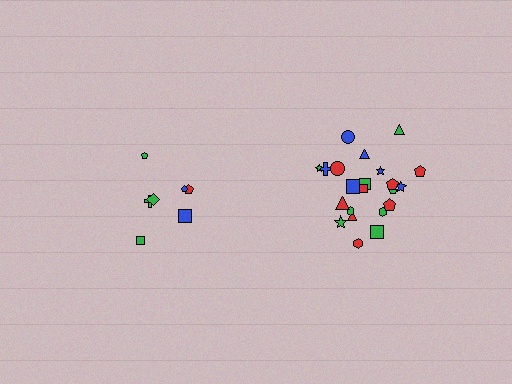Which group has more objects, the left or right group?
The right group.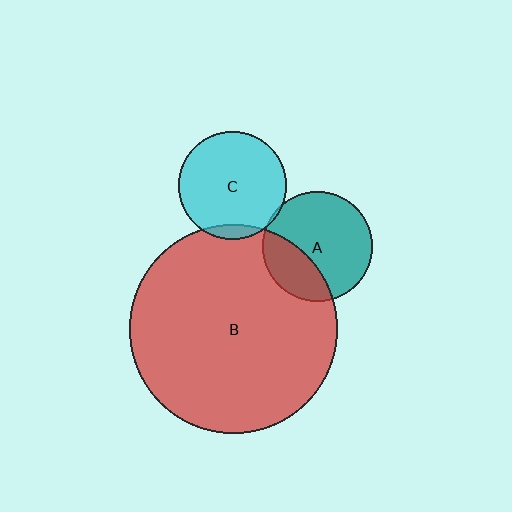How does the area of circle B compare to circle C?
Approximately 3.7 times.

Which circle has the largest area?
Circle B (red).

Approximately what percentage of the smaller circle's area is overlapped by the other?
Approximately 5%.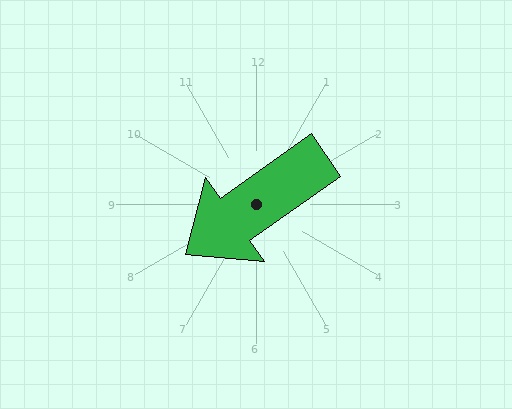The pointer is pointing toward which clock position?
Roughly 8 o'clock.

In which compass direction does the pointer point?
Southwest.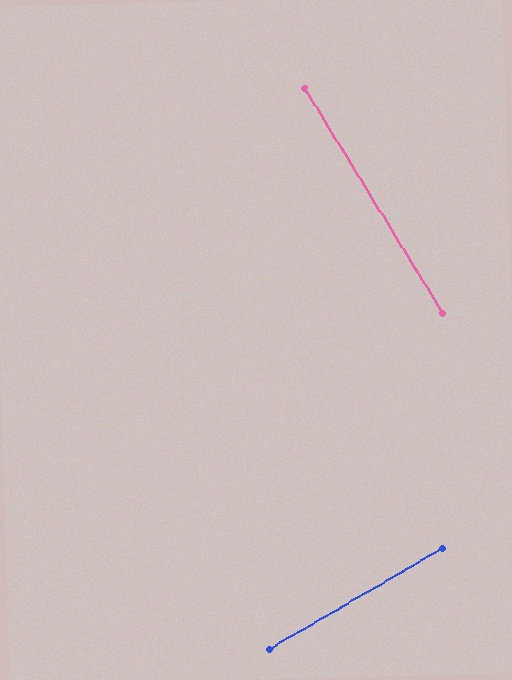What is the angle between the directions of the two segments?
Approximately 89 degrees.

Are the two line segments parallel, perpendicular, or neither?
Perpendicular — they meet at approximately 89°.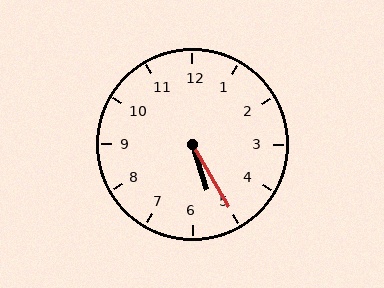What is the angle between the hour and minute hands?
Approximately 12 degrees.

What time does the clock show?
5:25.